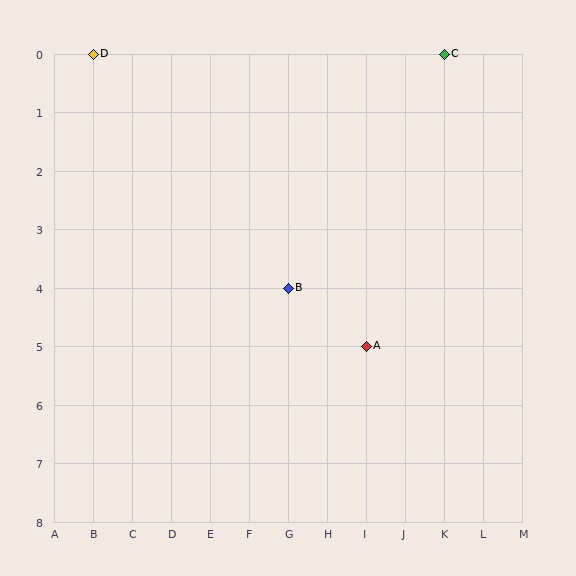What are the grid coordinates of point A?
Point A is at grid coordinates (I, 5).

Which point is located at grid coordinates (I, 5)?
Point A is at (I, 5).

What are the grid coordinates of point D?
Point D is at grid coordinates (B, 0).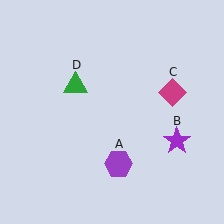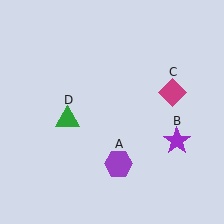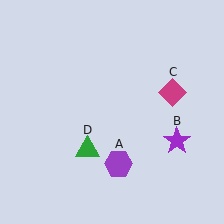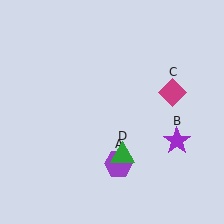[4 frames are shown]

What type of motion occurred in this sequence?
The green triangle (object D) rotated counterclockwise around the center of the scene.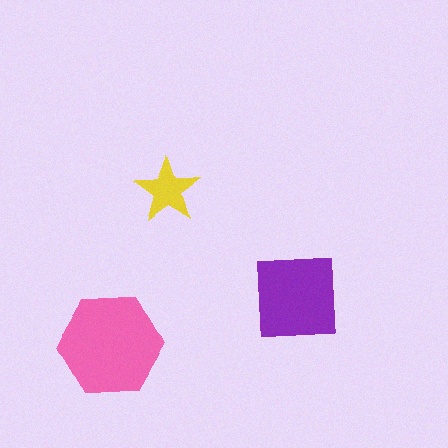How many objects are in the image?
There are 3 objects in the image.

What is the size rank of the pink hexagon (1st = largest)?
1st.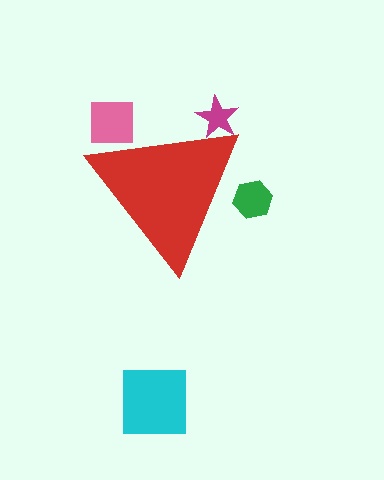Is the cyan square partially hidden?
No, the cyan square is fully visible.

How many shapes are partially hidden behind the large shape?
3 shapes are partially hidden.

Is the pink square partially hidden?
Yes, the pink square is partially hidden behind the red triangle.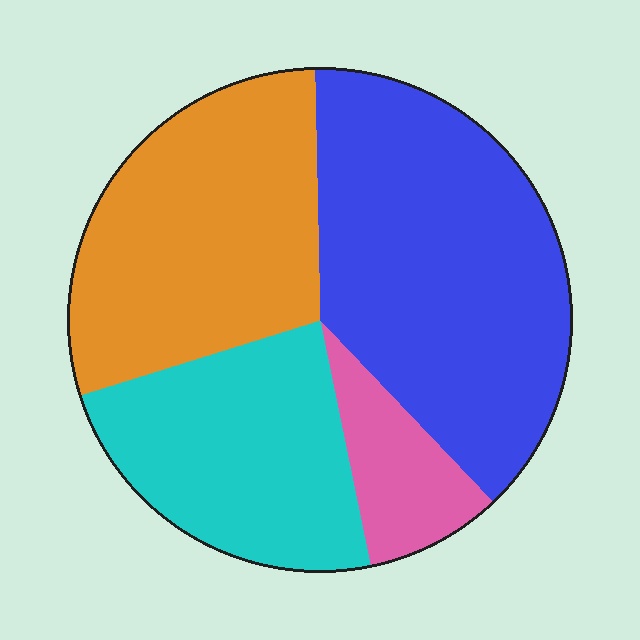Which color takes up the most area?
Blue, at roughly 40%.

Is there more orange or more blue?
Blue.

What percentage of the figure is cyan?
Cyan takes up about one quarter (1/4) of the figure.